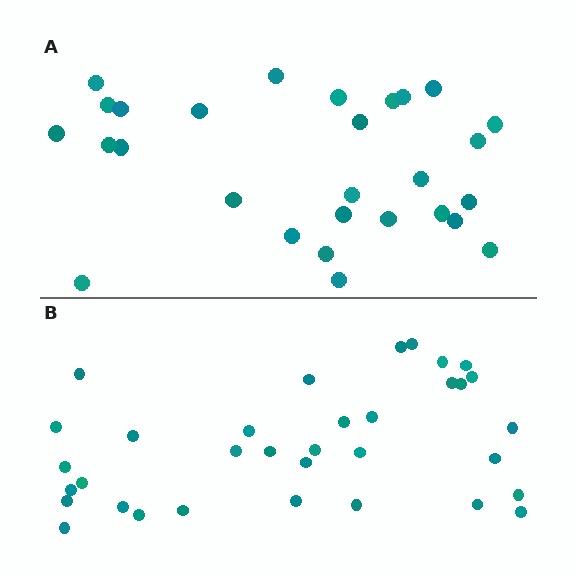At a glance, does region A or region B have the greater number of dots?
Region B (the bottom region) has more dots.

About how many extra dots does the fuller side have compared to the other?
Region B has about 6 more dots than region A.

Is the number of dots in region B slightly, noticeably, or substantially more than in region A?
Region B has only slightly more — the two regions are fairly close. The ratio is roughly 1.2 to 1.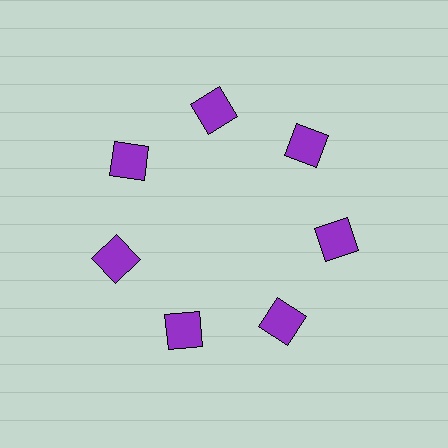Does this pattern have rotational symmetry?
Yes, this pattern has 7-fold rotational symmetry. It looks the same after rotating 51 degrees around the center.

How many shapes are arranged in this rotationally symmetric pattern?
There are 7 shapes, arranged in 7 groups of 1.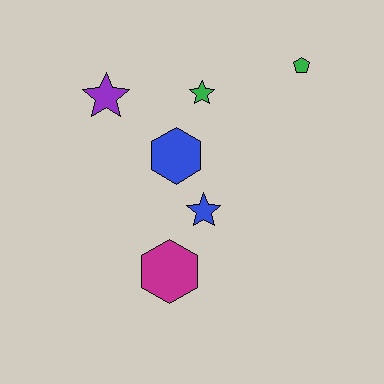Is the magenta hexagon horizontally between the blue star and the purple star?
Yes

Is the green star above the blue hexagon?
Yes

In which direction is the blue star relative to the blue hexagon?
The blue star is below the blue hexagon.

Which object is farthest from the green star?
The magenta hexagon is farthest from the green star.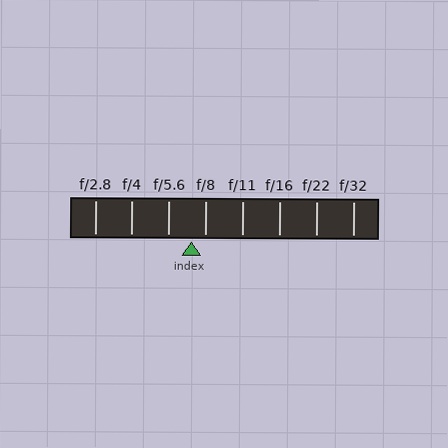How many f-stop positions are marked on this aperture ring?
There are 8 f-stop positions marked.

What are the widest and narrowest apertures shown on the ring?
The widest aperture shown is f/2.8 and the narrowest is f/32.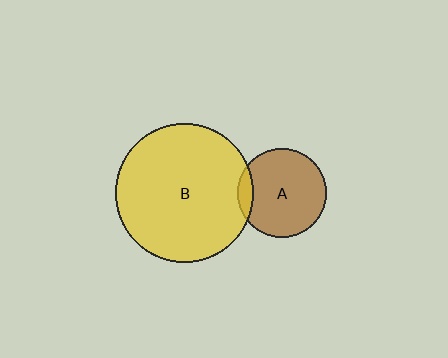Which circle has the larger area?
Circle B (yellow).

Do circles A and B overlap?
Yes.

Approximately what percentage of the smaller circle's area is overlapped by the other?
Approximately 10%.